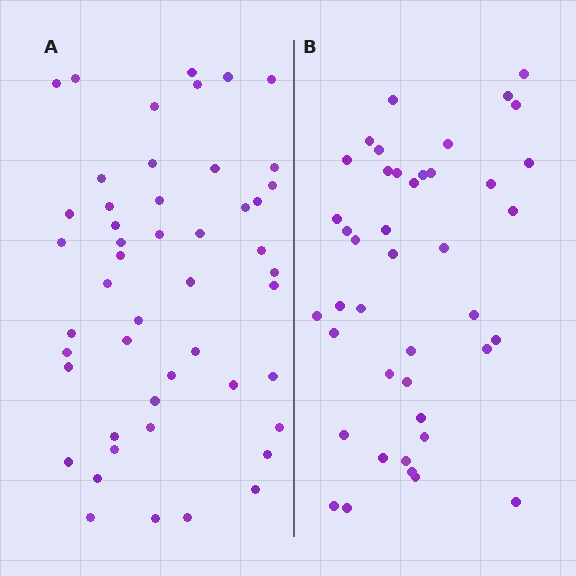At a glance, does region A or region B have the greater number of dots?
Region A (the left region) has more dots.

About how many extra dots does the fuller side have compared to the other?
Region A has roughly 8 or so more dots than region B.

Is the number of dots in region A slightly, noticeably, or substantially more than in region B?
Region A has only slightly more — the two regions are fairly close. The ratio is roughly 1.2 to 1.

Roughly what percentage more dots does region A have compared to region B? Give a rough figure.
About 15% more.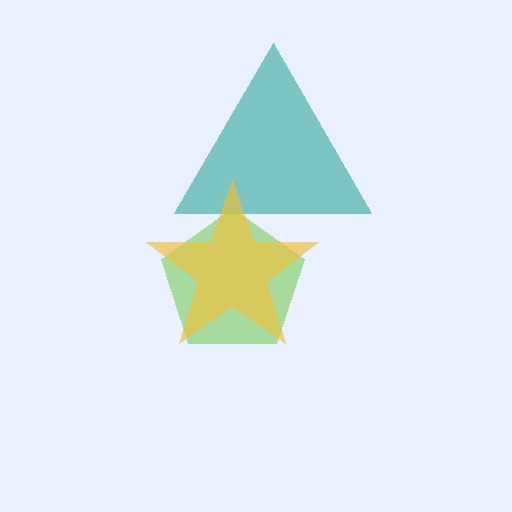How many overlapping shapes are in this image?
There are 3 overlapping shapes in the image.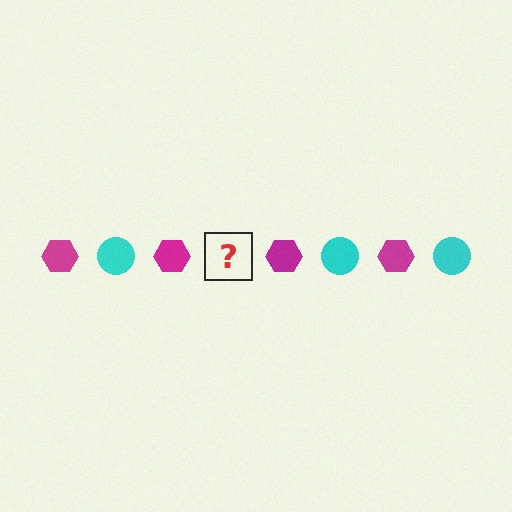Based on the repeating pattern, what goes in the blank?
The blank should be a cyan circle.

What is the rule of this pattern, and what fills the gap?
The rule is that the pattern alternates between magenta hexagon and cyan circle. The gap should be filled with a cyan circle.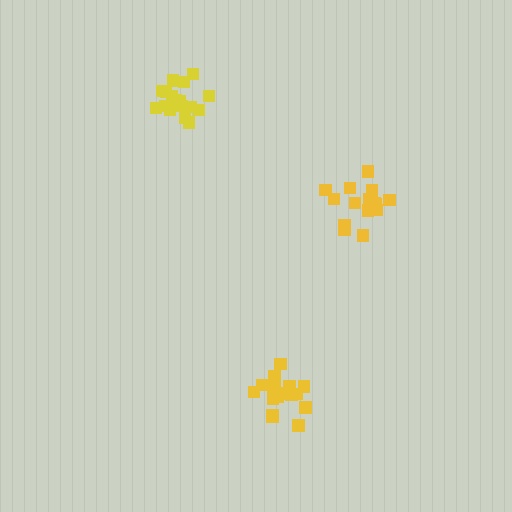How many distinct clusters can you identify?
There are 3 distinct clusters.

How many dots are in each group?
Group 1: 19 dots, Group 2: 15 dots, Group 3: 18 dots (52 total).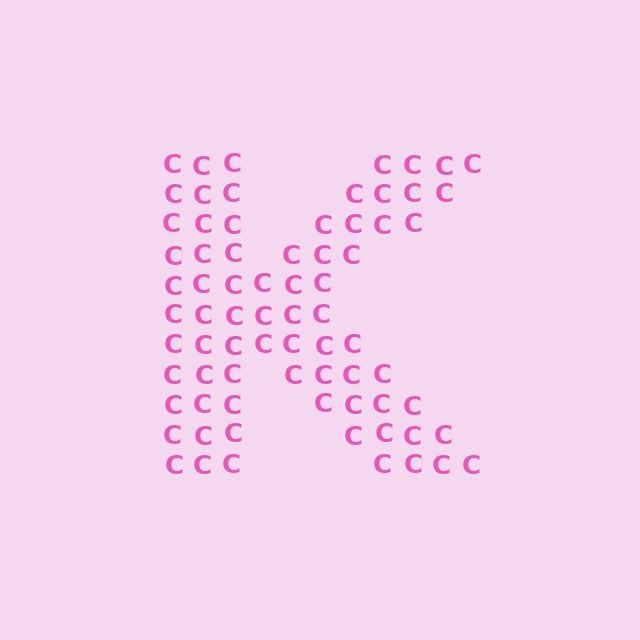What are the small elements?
The small elements are letter C's.